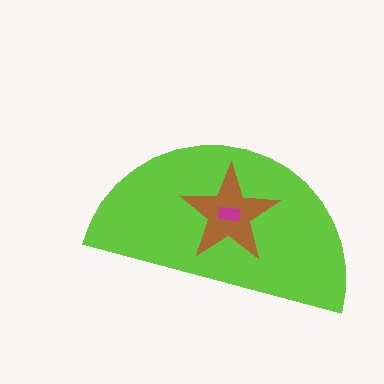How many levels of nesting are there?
3.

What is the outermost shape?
The lime semicircle.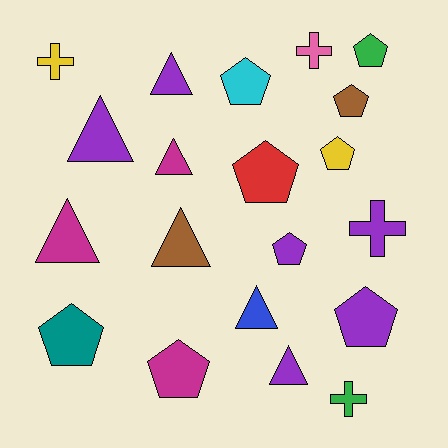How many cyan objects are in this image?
There is 1 cyan object.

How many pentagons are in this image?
There are 9 pentagons.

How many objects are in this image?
There are 20 objects.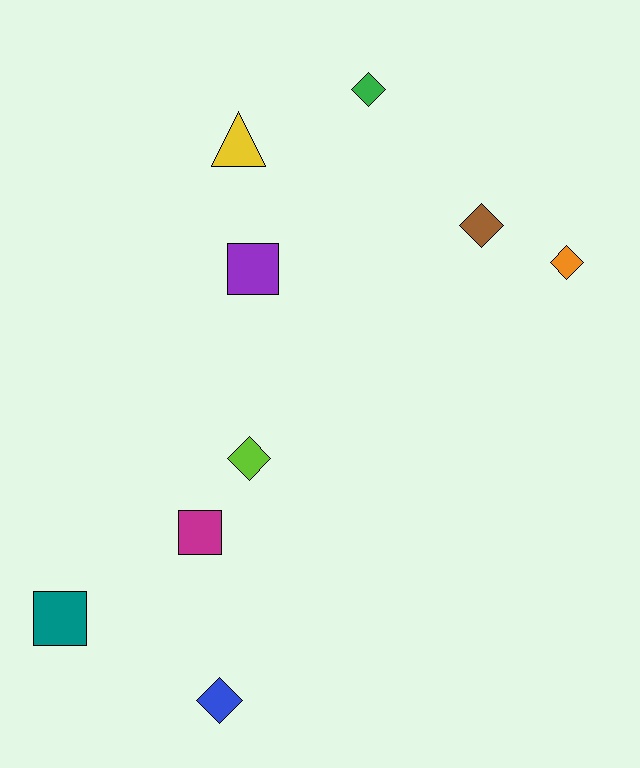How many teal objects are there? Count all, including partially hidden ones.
There is 1 teal object.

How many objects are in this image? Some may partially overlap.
There are 9 objects.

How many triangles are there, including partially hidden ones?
There is 1 triangle.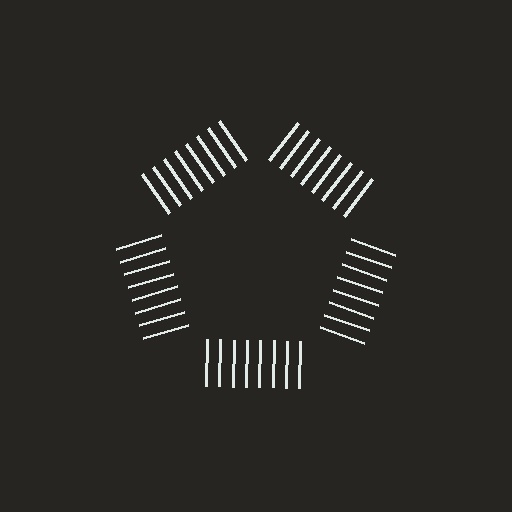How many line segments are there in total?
40 — 8 along each of the 5 edges.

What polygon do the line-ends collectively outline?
An illusory pentagon — the line segments terminate on its edges but no continuous stroke is drawn.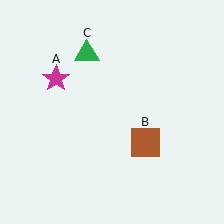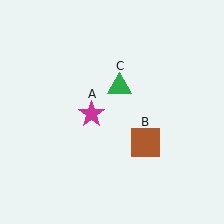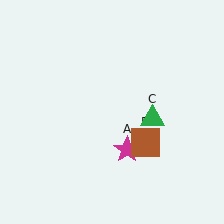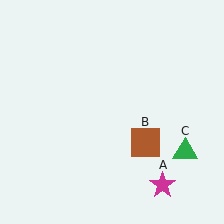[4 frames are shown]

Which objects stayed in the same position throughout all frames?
Brown square (object B) remained stationary.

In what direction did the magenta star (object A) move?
The magenta star (object A) moved down and to the right.